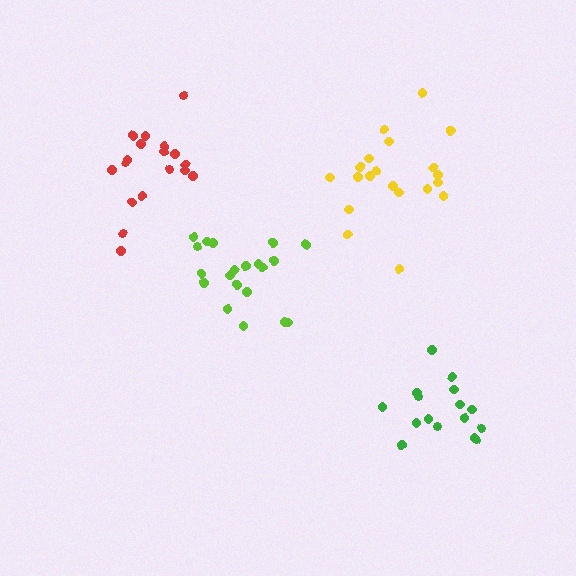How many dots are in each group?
Group 1: 16 dots, Group 2: 20 dots, Group 3: 18 dots, Group 4: 20 dots (74 total).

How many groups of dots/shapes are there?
There are 4 groups.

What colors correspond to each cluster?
The clusters are colored: green, yellow, red, lime.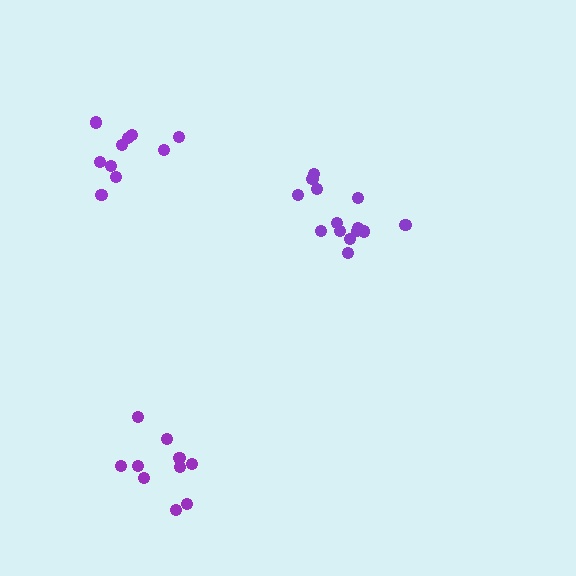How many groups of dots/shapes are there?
There are 3 groups.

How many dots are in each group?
Group 1: 14 dots, Group 2: 10 dots, Group 3: 10 dots (34 total).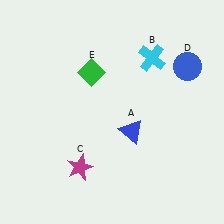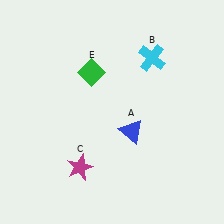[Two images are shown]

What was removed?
The blue circle (D) was removed in Image 2.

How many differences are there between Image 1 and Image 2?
There is 1 difference between the two images.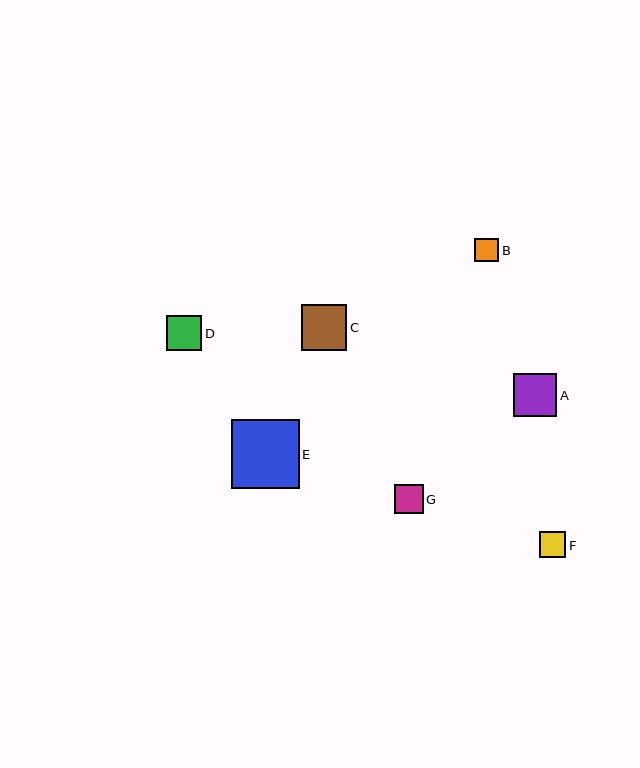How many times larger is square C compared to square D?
Square C is approximately 1.3 times the size of square D.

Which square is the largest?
Square E is the largest with a size of approximately 68 pixels.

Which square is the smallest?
Square B is the smallest with a size of approximately 24 pixels.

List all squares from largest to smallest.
From largest to smallest: E, C, A, D, G, F, B.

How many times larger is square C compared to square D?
Square C is approximately 1.3 times the size of square D.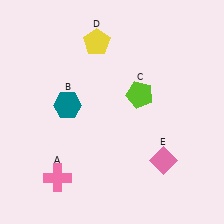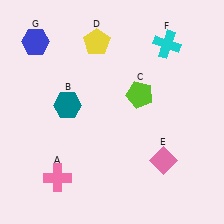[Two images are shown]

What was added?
A cyan cross (F), a blue hexagon (G) were added in Image 2.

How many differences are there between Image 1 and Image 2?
There are 2 differences between the two images.